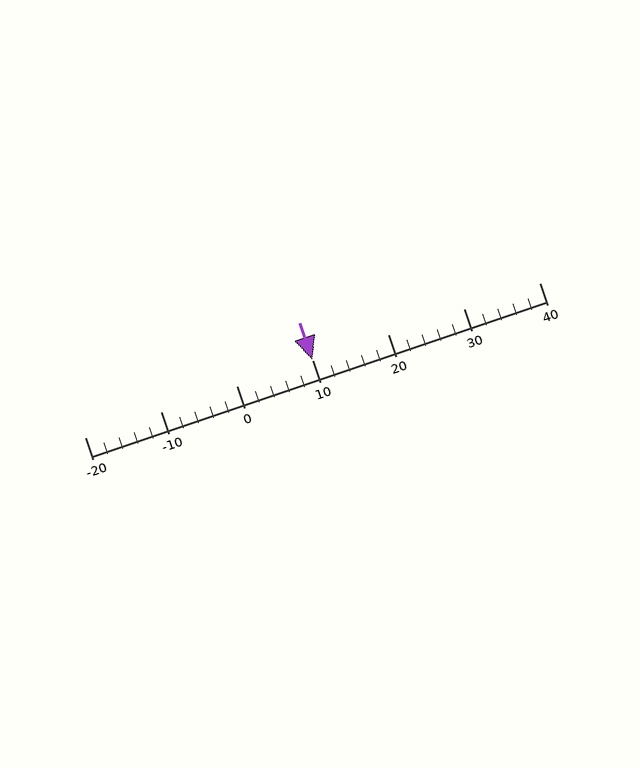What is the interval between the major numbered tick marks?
The major tick marks are spaced 10 units apart.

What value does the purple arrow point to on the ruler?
The purple arrow points to approximately 10.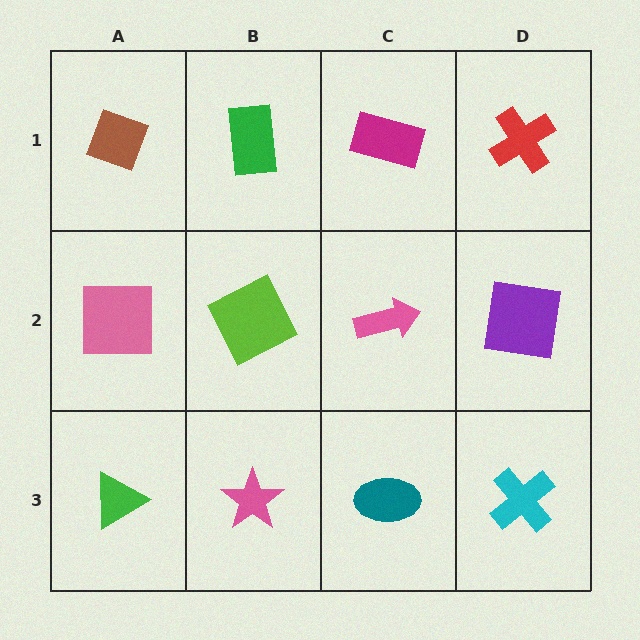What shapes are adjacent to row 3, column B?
A lime square (row 2, column B), a green triangle (row 3, column A), a teal ellipse (row 3, column C).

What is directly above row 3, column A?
A pink square.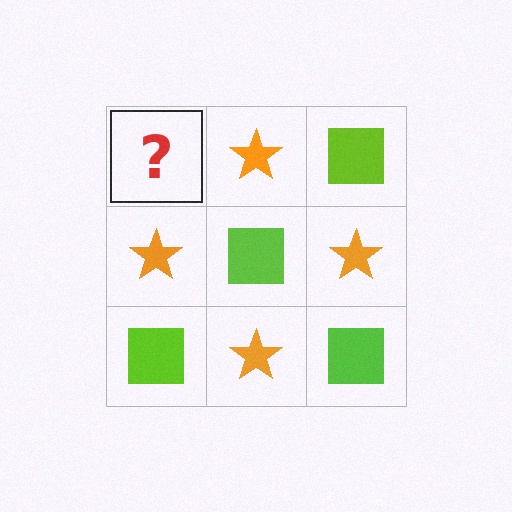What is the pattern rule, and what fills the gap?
The rule is that it alternates lime square and orange star in a checkerboard pattern. The gap should be filled with a lime square.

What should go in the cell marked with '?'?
The missing cell should contain a lime square.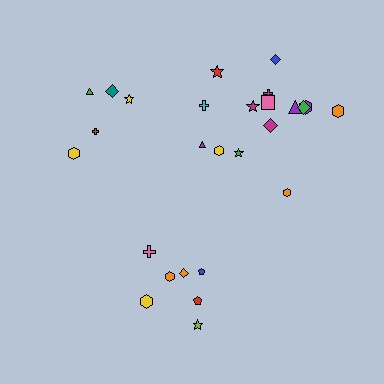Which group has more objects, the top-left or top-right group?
The top-right group.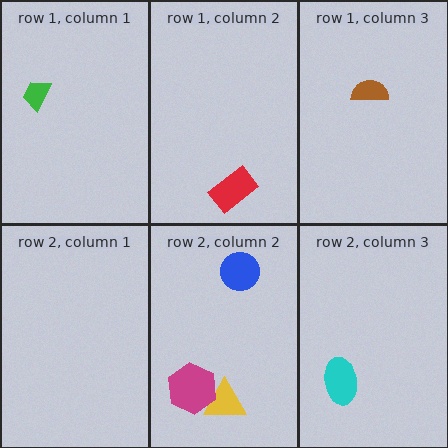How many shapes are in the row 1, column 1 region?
1.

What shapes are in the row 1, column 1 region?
The green trapezoid.